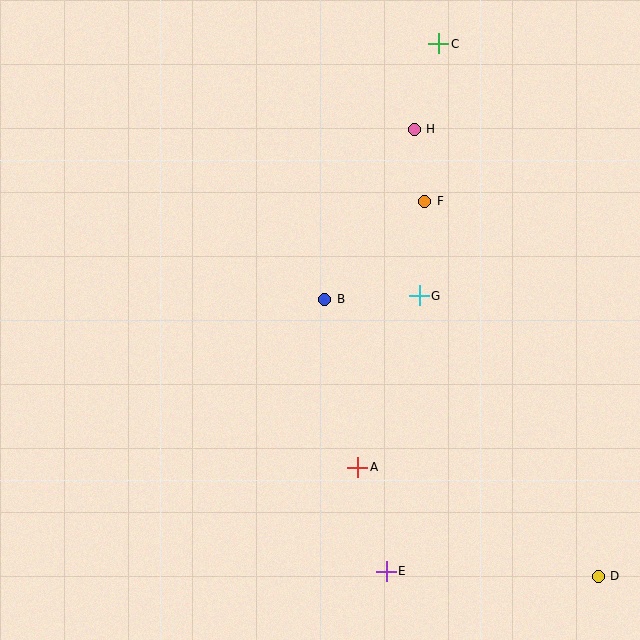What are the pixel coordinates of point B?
Point B is at (325, 299).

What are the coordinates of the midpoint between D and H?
The midpoint between D and H is at (506, 353).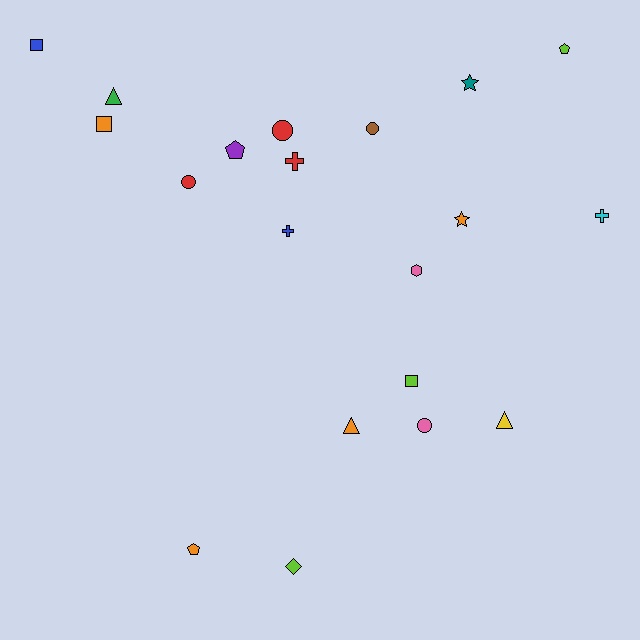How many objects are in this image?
There are 20 objects.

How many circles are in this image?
There are 4 circles.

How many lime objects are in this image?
There are 3 lime objects.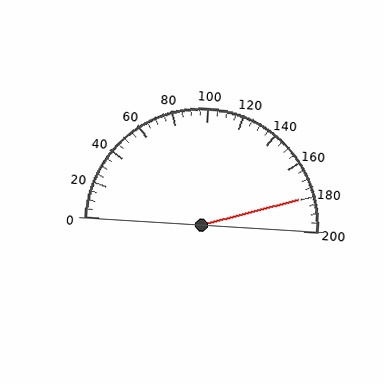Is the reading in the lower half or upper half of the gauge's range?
The reading is in the upper half of the range (0 to 200).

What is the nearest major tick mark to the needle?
The nearest major tick mark is 180.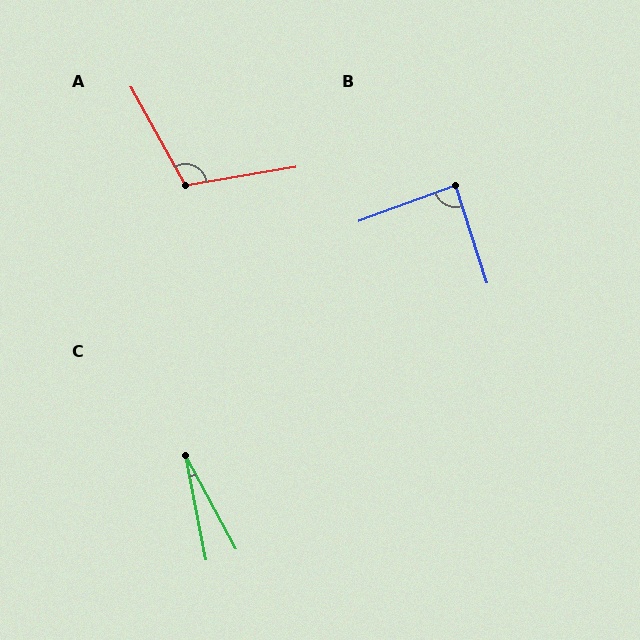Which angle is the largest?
A, at approximately 110 degrees.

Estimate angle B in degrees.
Approximately 87 degrees.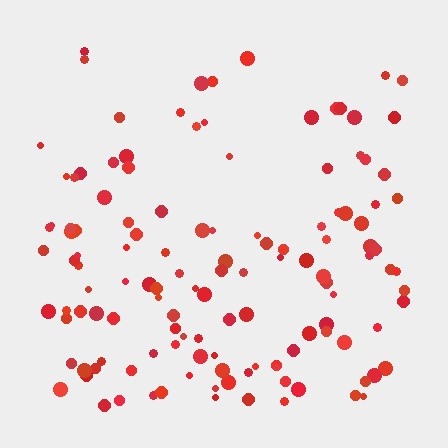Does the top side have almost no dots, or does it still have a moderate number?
Still a moderate number, just noticeably fewer than the bottom.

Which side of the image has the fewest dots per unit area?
The top.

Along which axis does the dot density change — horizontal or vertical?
Vertical.